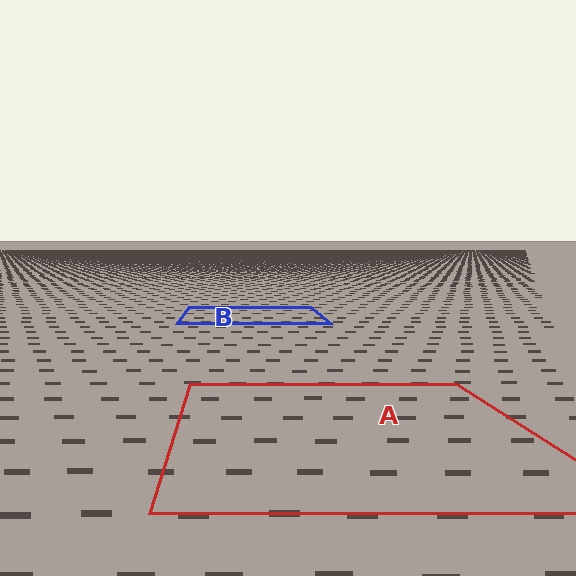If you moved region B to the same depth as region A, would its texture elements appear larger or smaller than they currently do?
They would appear larger. At a closer depth, the same texture elements are projected at a bigger on-screen size.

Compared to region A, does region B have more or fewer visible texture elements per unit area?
Region B has more texture elements per unit area — they are packed more densely because it is farther away.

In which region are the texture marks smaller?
The texture marks are smaller in region B, because it is farther away.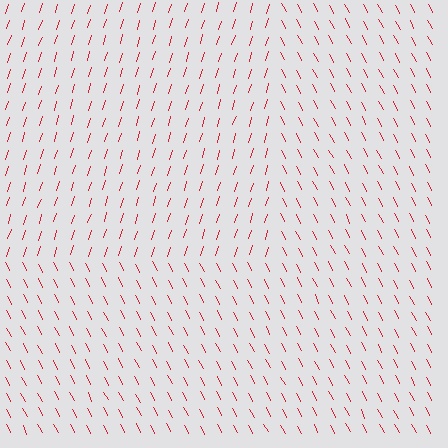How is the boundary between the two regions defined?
The boundary is defined purely by a change in line orientation (approximately 45 degrees difference). All lines are the same color and thickness.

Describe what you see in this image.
The image is filled with small red line segments. A rectangle region in the image has lines oriented differently from the surrounding lines, creating a visible texture boundary.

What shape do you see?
I see a rectangle.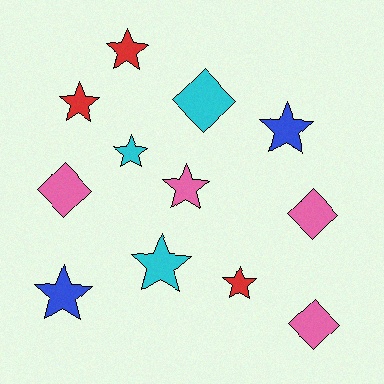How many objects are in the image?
There are 12 objects.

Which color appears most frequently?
Pink, with 4 objects.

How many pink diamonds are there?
There are 3 pink diamonds.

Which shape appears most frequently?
Star, with 8 objects.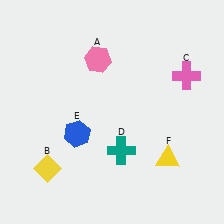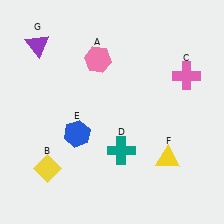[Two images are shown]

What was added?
A purple triangle (G) was added in Image 2.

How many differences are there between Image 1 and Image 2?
There is 1 difference between the two images.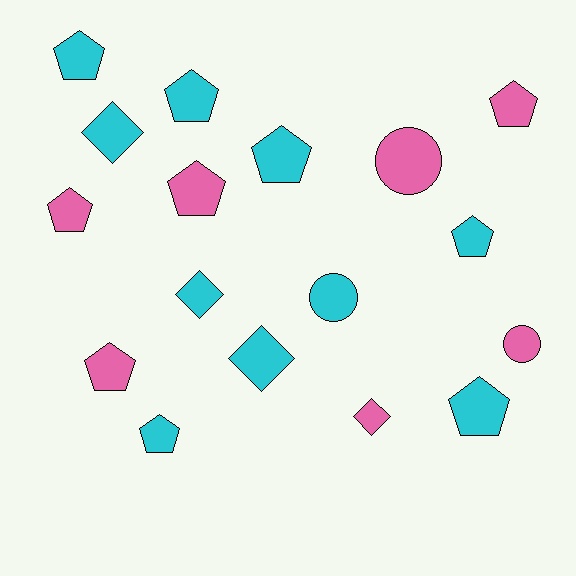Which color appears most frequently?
Cyan, with 10 objects.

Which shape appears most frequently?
Pentagon, with 10 objects.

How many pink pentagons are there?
There are 4 pink pentagons.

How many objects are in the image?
There are 17 objects.